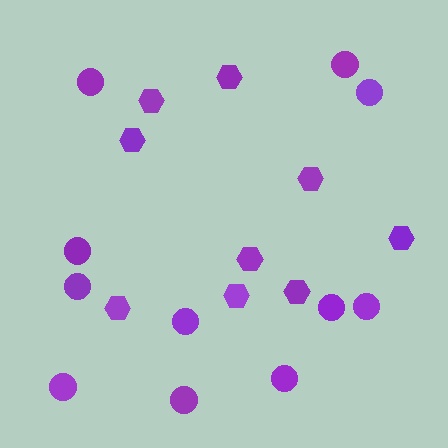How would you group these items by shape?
There are 2 groups: one group of hexagons (9) and one group of circles (11).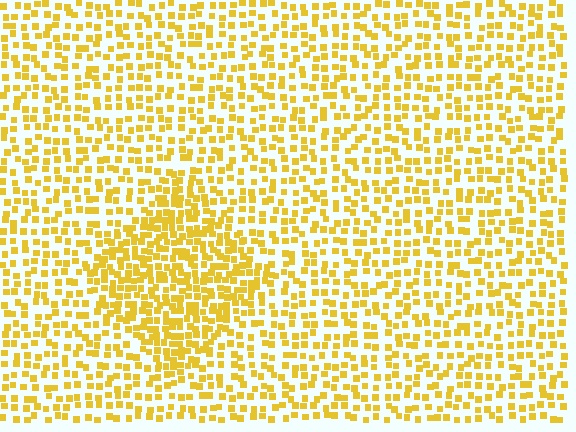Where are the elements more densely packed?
The elements are more densely packed inside the diamond boundary.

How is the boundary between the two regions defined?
The boundary is defined by a change in element density (approximately 1.8x ratio). All elements are the same color, size, and shape.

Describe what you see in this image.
The image contains small yellow elements arranged at two different densities. A diamond-shaped region is visible where the elements are more densely packed than the surrounding area.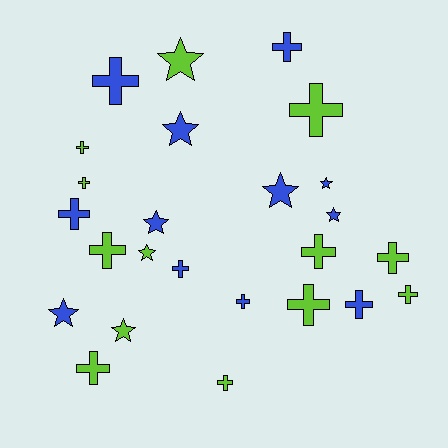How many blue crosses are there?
There are 6 blue crosses.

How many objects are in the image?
There are 25 objects.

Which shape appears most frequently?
Cross, with 16 objects.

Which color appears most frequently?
Lime, with 13 objects.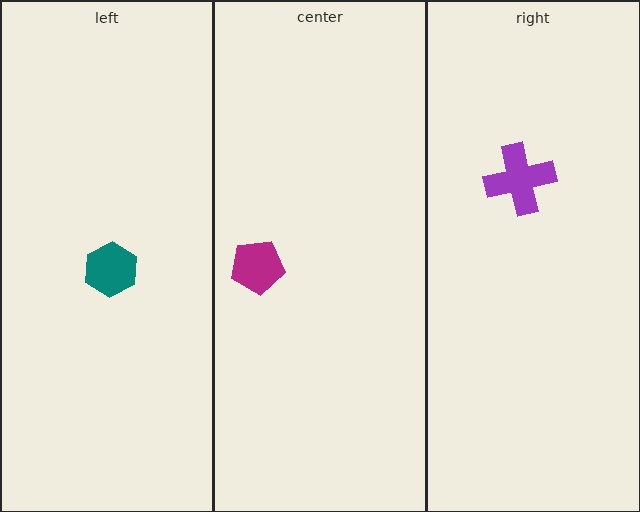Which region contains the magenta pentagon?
The center region.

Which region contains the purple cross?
The right region.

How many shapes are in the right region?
1.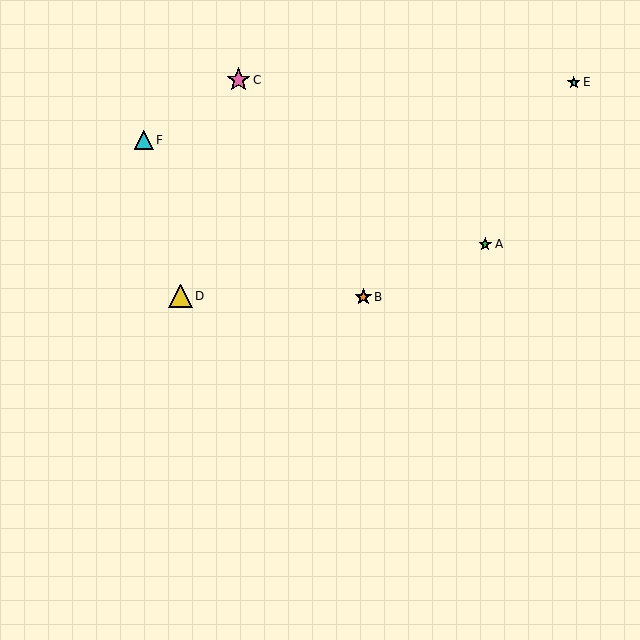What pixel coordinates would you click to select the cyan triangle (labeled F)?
Click at (144, 140) to select the cyan triangle F.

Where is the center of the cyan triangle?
The center of the cyan triangle is at (144, 140).